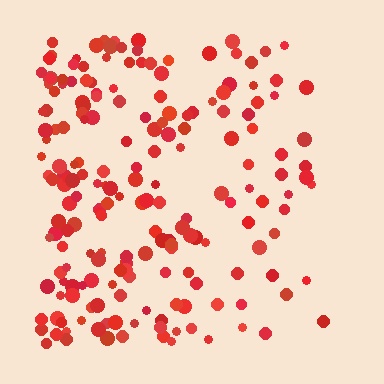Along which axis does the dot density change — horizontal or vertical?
Horizontal.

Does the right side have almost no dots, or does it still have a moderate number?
Still a moderate number, just noticeably fewer than the left.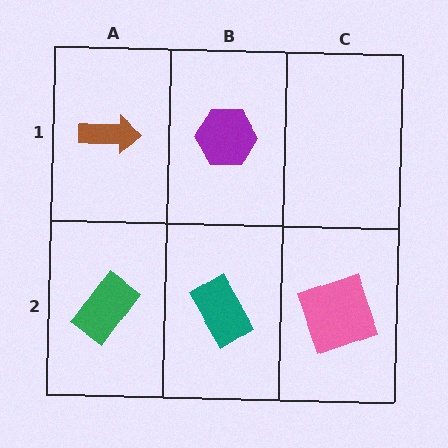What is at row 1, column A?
A brown arrow.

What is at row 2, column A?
A green rectangle.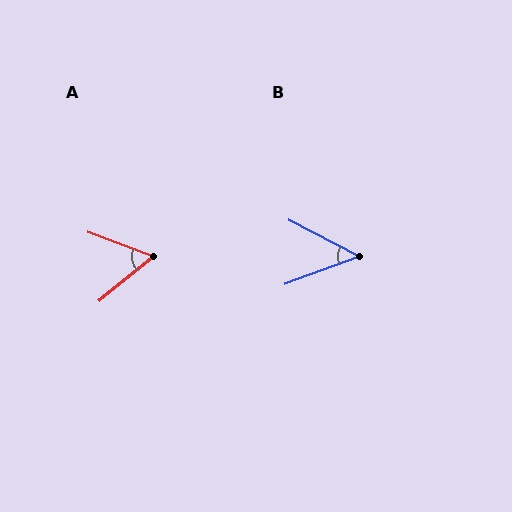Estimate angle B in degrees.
Approximately 48 degrees.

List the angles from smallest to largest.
B (48°), A (60°).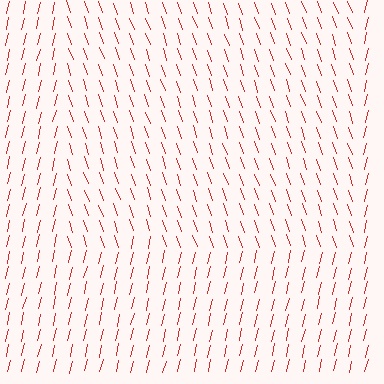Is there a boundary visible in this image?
Yes, there is a texture boundary formed by a change in line orientation.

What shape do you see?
I see a rectangle.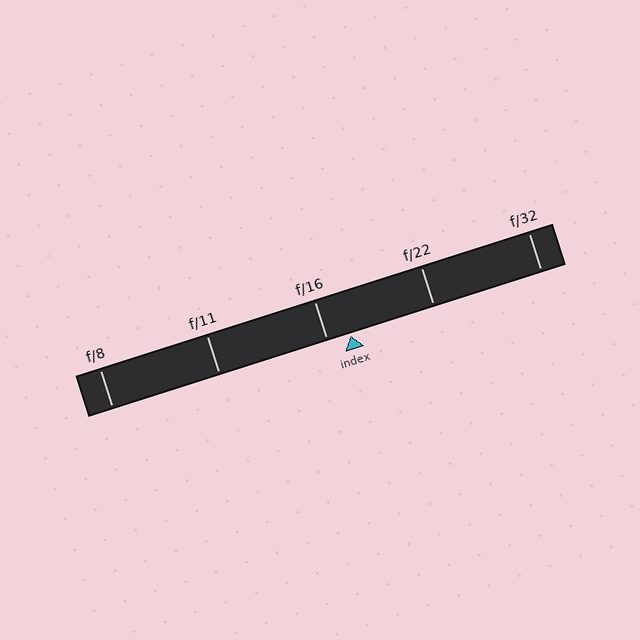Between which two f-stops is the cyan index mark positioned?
The index mark is between f/16 and f/22.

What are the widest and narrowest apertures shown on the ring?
The widest aperture shown is f/8 and the narrowest is f/32.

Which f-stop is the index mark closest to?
The index mark is closest to f/16.